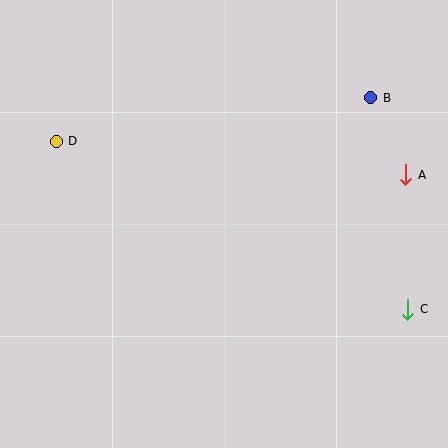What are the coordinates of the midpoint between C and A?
The midpoint between C and A is at (407, 242).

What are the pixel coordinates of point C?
Point C is at (408, 309).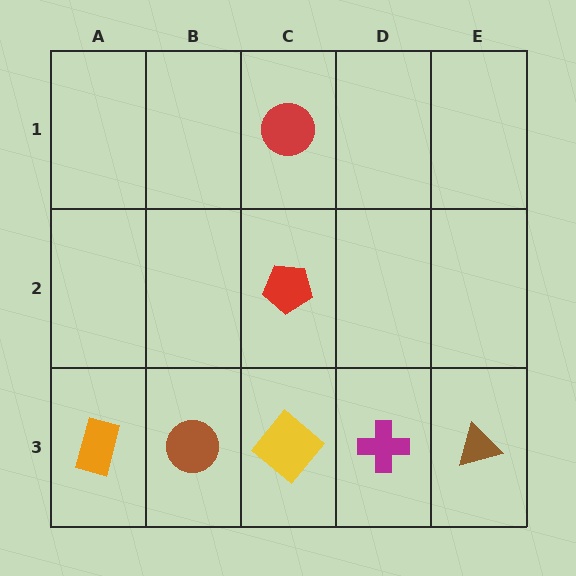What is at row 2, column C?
A red pentagon.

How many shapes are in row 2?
1 shape.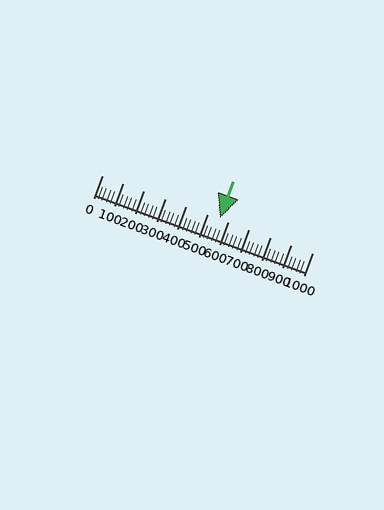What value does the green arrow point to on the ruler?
The green arrow points to approximately 560.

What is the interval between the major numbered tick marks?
The major tick marks are spaced 100 units apart.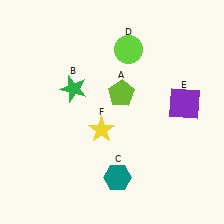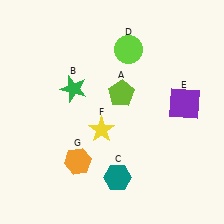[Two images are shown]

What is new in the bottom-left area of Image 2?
An orange hexagon (G) was added in the bottom-left area of Image 2.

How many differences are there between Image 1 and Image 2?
There is 1 difference between the two images.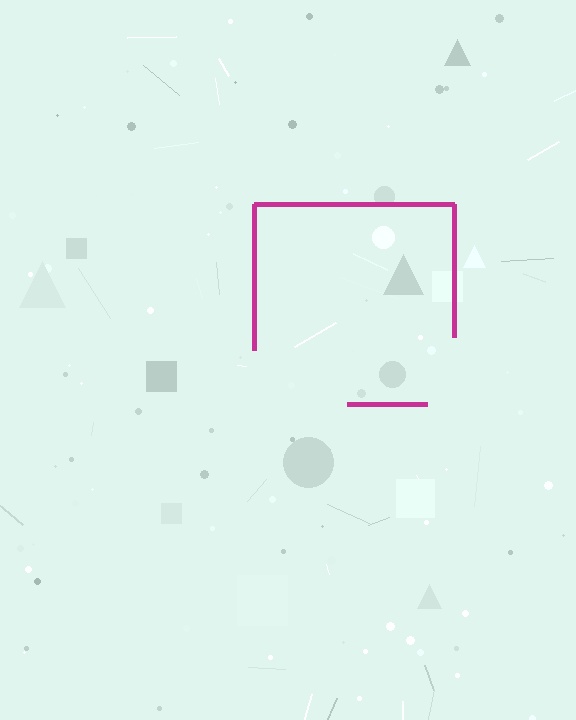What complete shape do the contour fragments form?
The contour fragments form a square.